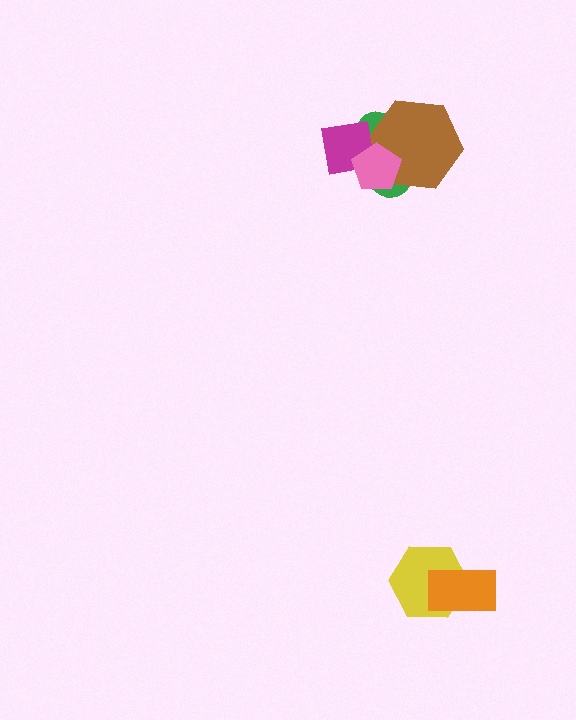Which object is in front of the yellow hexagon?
The orange rectangle is in front of the yellow hexagon.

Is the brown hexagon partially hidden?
Yes, it is partially covered by another shape.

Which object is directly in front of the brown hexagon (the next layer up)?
The magenta square is directly in front of the brown hexagon.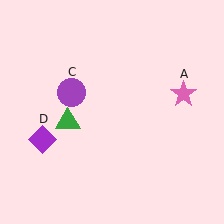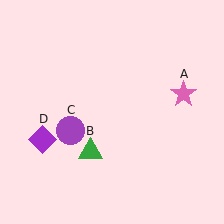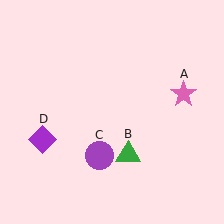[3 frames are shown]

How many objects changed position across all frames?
2 objects changed position: green triangle (object B), purple circle (object C).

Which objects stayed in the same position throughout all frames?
Pink star (object A) and purple diamond (object D) remained stationary.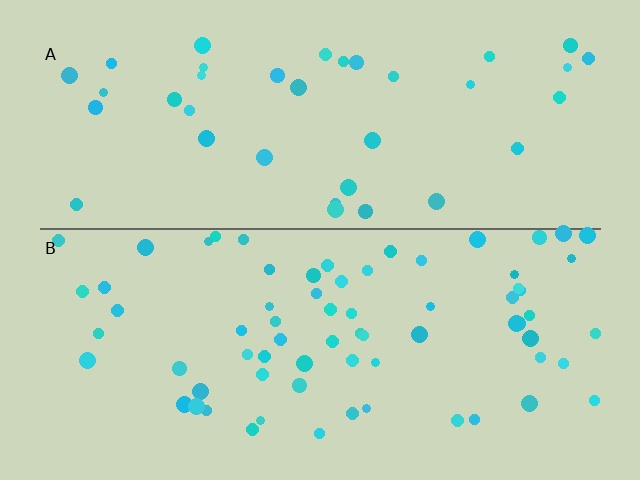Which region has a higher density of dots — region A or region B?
B (the bottom).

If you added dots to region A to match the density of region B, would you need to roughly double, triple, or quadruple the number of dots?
Approximately double.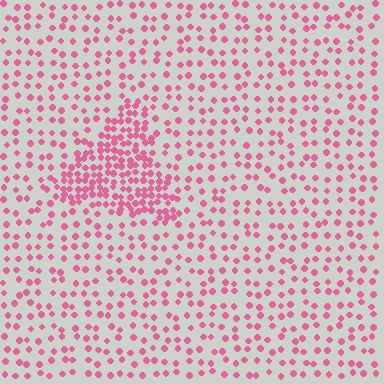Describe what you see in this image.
The image contains small pink elements arranged at two different densities. A triangle-shaped region is visible where the elements are more densely packed than the surrounding area.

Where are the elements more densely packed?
The elements are more densely packed inside the triangle boundary.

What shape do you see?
I see a triangle.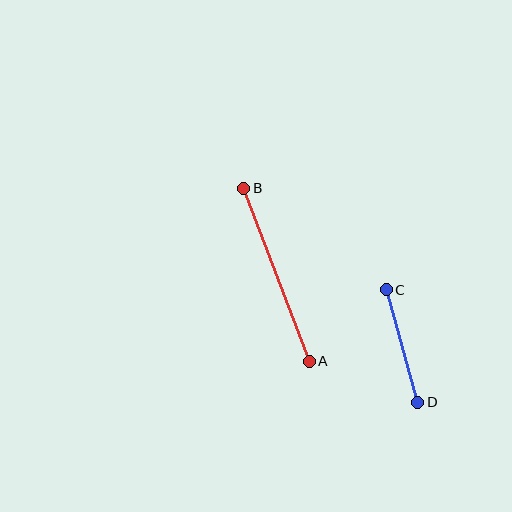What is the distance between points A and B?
The distance is approximately 185 pixels.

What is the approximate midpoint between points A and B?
The midpoint is at approximately (277, 275) pixels.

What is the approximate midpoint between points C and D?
The midpoint is at approximately (402, 346) pixels.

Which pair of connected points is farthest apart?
Points A and B are farthest apart.